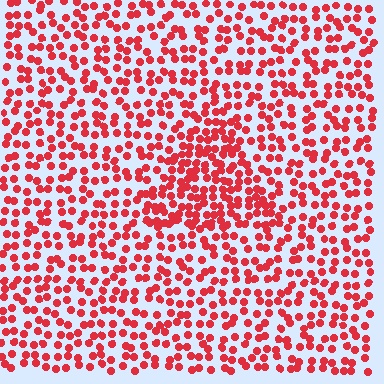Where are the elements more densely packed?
The elements are more densely packed inside the triangle boundary.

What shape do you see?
I see a triangle.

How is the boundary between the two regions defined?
The boundary is defined by a change in element density (approximately 1.7x ratio). All elements are the same color, size, and shape.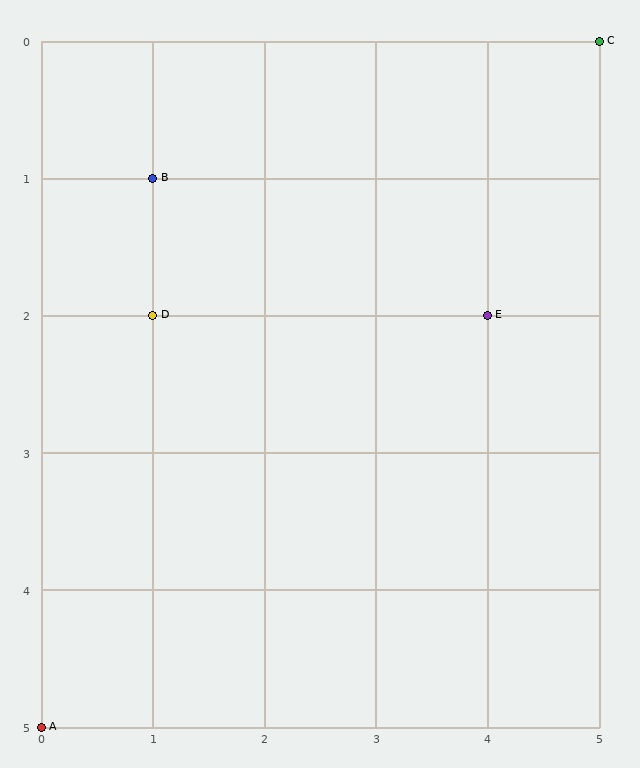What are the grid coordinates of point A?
Point A is at grid coordinates (0, 5).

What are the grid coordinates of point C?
Point C is at grid coordinates (5, 0).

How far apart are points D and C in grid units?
Points D and C are 4 columns and 2 rows apart (about 4.5 grid units diagonally).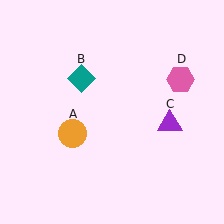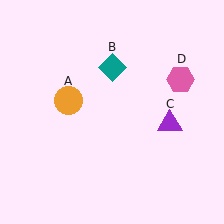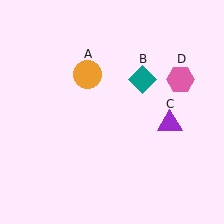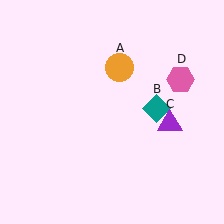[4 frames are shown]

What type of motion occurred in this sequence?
The orange circle (object A), teal diamond (object B) rotated clockwise around the center of the scene.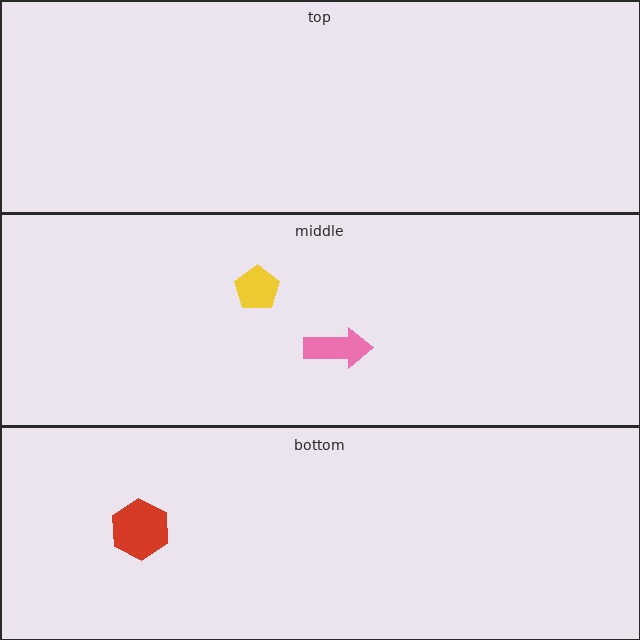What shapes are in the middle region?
The pink arrow, the yellow pentagon.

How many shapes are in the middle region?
2.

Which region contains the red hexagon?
The bottom region.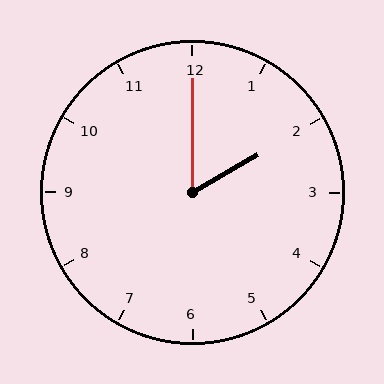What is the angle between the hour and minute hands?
Approximately 60 degrees.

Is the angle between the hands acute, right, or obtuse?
It is acute.